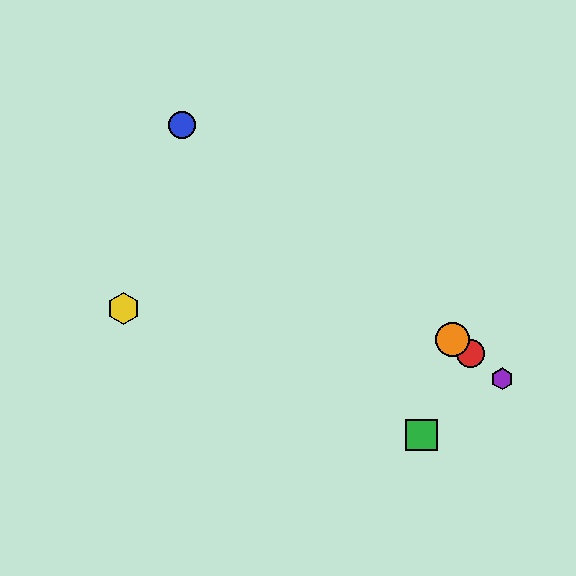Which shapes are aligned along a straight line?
The red circle, the blue circle, the purple hexagon, the orange circle are aligned along a straight line.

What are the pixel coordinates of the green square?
The green square is at (422, 435).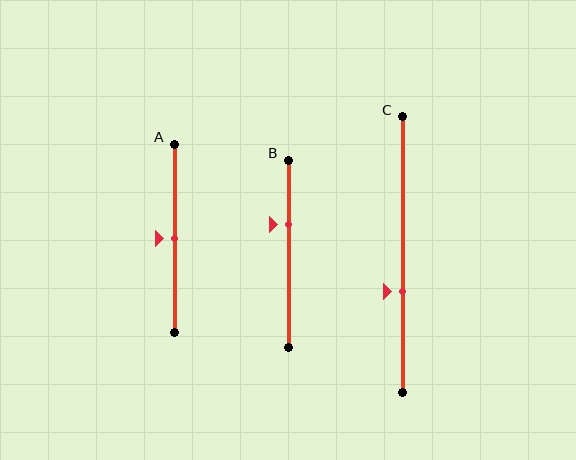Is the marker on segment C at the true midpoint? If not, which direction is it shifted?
No, the marker on segment C is shifted downward by about 13% of the segment length.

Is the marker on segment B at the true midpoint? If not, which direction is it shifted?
No, the marker on segment B is shifted upward by about 16% of the segment length.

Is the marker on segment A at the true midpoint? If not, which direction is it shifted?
Yes, the marker on segment A is at the true midpoint.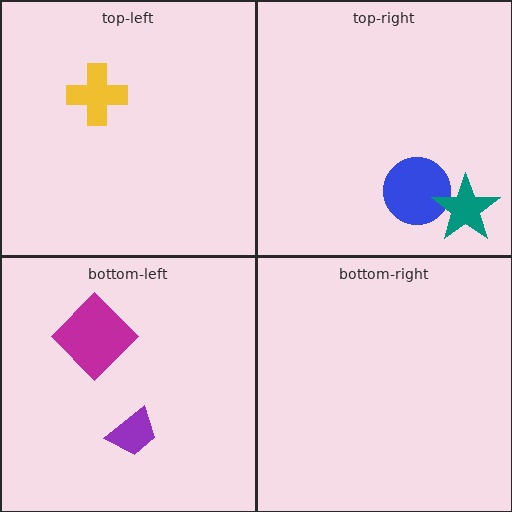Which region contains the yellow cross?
The top-left region.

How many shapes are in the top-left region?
1.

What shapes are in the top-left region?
The yellow cross.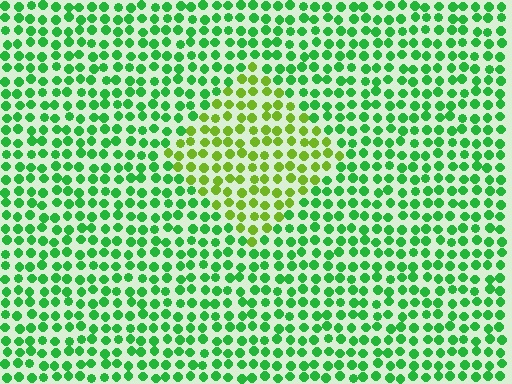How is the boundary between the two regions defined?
The boundary is defined purely by a slight shift in hue (about 40 degrees). Spacing, size, and orientation are identical on both sides.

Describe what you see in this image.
The image is filled with small green elements in a uniform arrangement. A diamond-shaped region is visible where the elements are tinted to a slightly different hue, forming a subtle color boundary.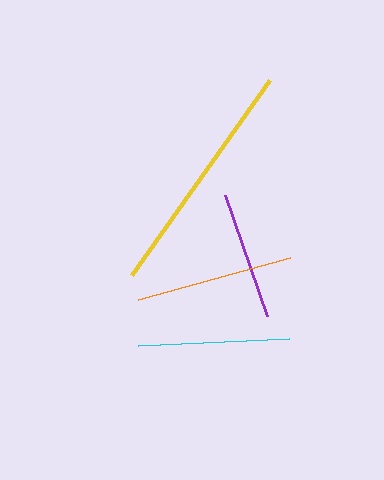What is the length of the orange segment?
The orange segment is approximately 158 pixels long.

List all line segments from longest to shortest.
From longest to shortest: yellow, orange, cyan, purple.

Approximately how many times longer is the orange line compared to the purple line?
The orange line is approximately 1.2 times the length of the purple line.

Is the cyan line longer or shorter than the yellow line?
The yellow line is longer than the cyan line.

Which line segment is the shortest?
The purple line is the shortest at approximately 128 pixels.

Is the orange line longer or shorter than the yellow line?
The yellow line is longer than the orange line.